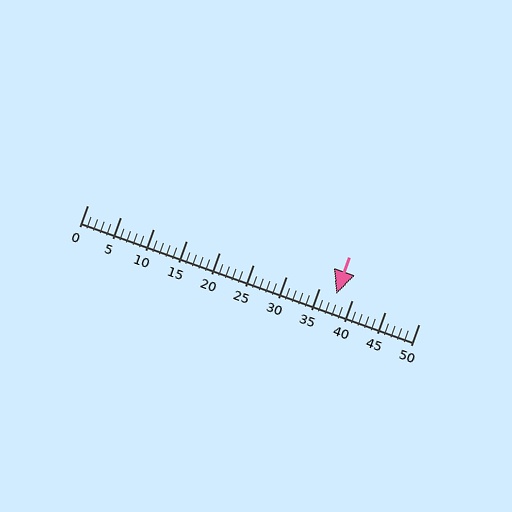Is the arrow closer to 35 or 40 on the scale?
The arrow is closer to 40.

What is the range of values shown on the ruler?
The ruler shows values from 0 to 50.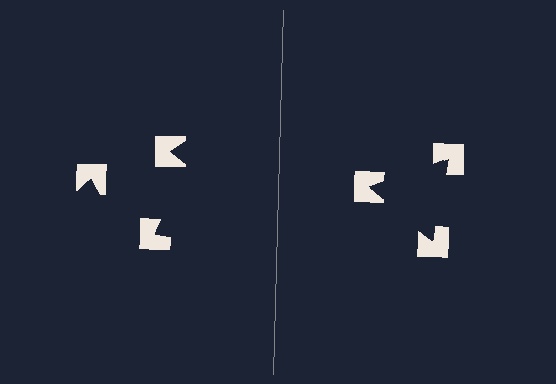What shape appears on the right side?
An illusory triangle.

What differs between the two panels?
The notched squares are positioned identically on both sides; only the wedge orientations differ. On the right they align to a triangle; on the left they are misaligned.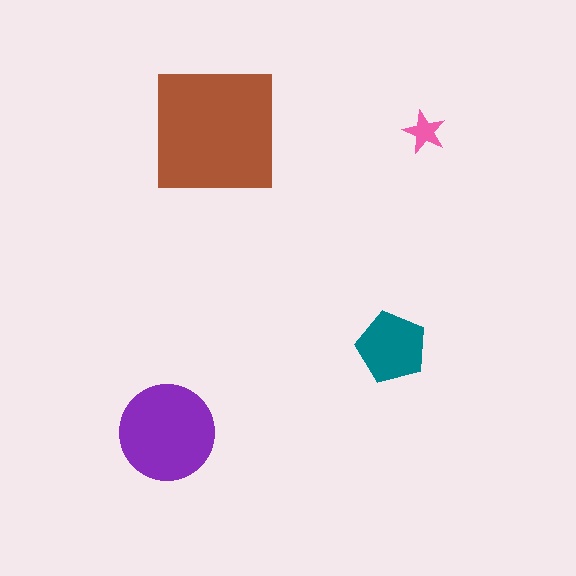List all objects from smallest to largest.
The pink star, the teal pentagon, the purple circle, the brown square.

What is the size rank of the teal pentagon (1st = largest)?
3rd.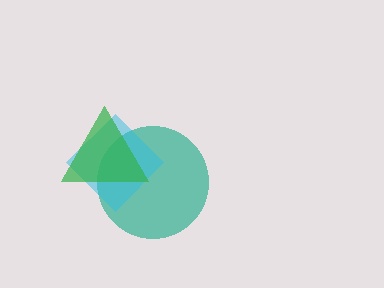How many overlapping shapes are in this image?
There are 3 overlapping shapes in the image.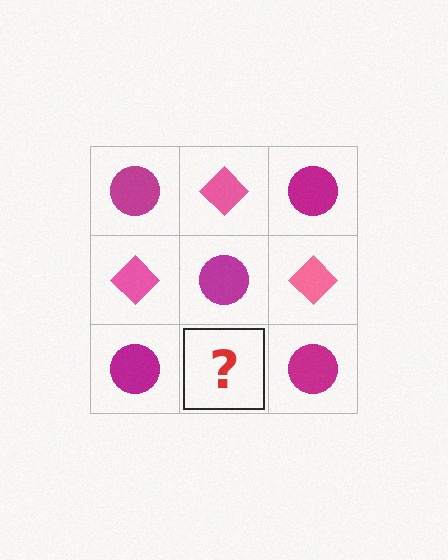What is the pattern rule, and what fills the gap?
The rule is that it alternates magenta circle and pink diamond in a checkerboard pattern. The gap should be filled with a pink diamond.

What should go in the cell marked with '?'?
The missing cell should contain a pink diamond.